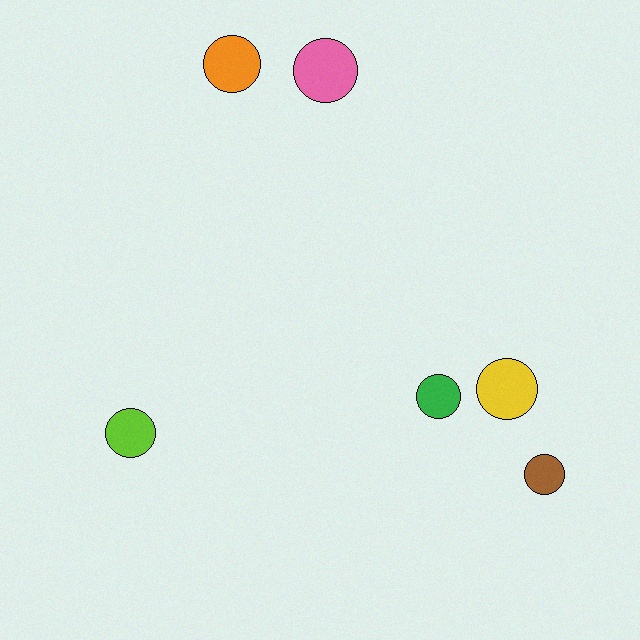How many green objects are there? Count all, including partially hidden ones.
There is 1 green object.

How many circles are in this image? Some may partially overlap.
There are 6 circles.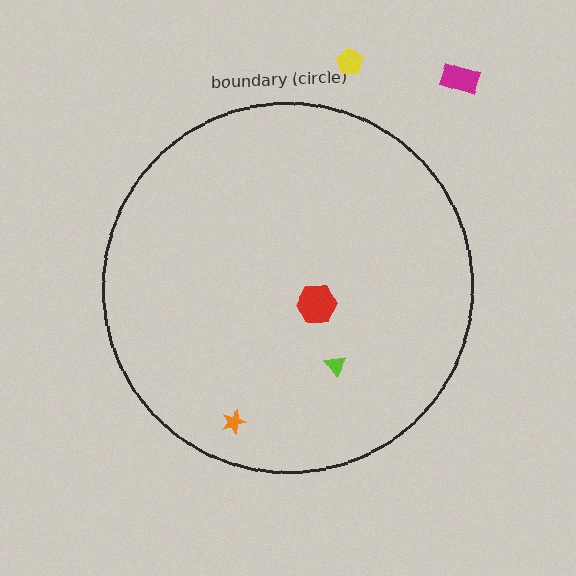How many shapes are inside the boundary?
3 inside, 2 outside.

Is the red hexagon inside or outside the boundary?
Inside.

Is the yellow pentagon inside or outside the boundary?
Outside.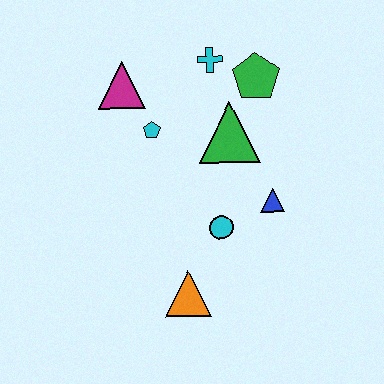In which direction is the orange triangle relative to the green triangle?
The orange triangle is below the green triangle.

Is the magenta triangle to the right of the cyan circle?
No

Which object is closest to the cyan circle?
The blue triangle is closest to the cyan circle.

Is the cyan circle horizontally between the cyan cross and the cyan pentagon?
No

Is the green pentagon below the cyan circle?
No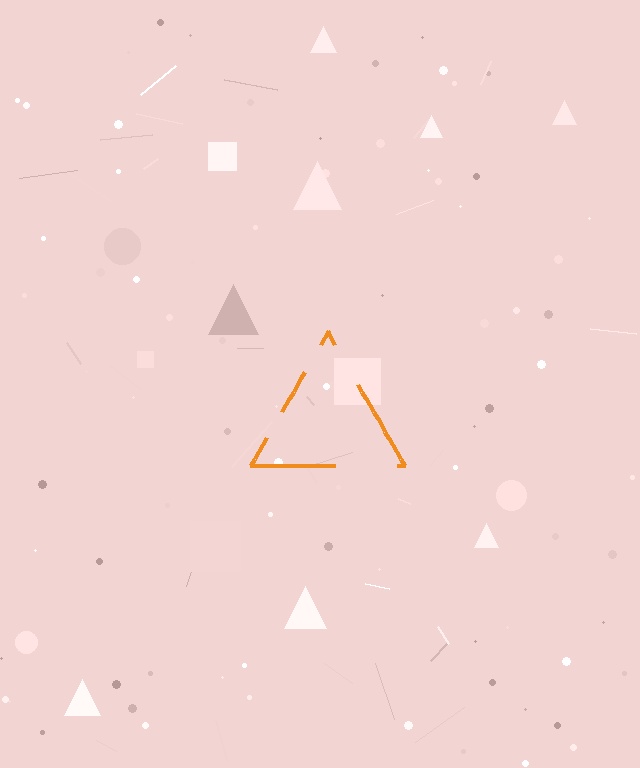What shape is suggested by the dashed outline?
The dashed outline suggests a triangle.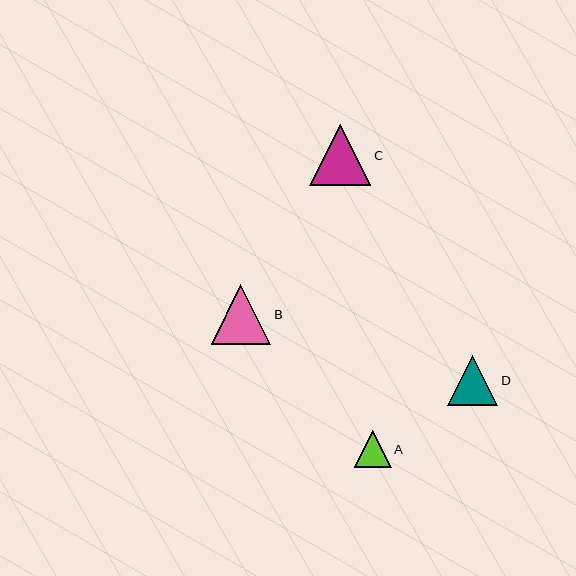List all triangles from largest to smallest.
From largest to smallest: C, B, D, A.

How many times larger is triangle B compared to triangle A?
Triangle B is approximately 1.6 times the size of triangle A.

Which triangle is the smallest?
Triangle A is the smallest with a size of approximately 37 pixels.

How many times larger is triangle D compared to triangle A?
Triangle D is approximately 1.4 times the size of triangle A.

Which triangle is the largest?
Triangle C is the largest with a size of approximately 61 pixels.